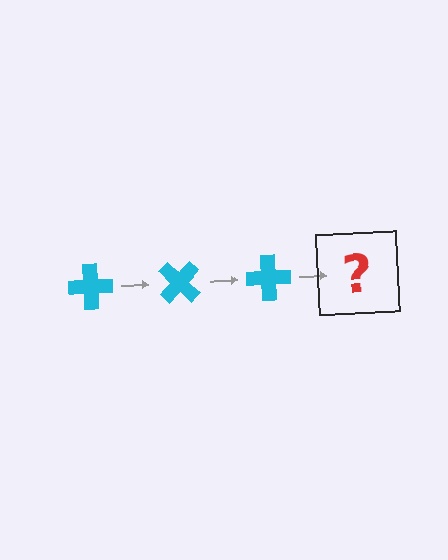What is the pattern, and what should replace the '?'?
The pattern is that the cross rotates 45 degrees each step. The '?' should be a cyan cross rotated 135 degrees.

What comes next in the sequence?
The next element should be a cyan cross rotated 135 degrees.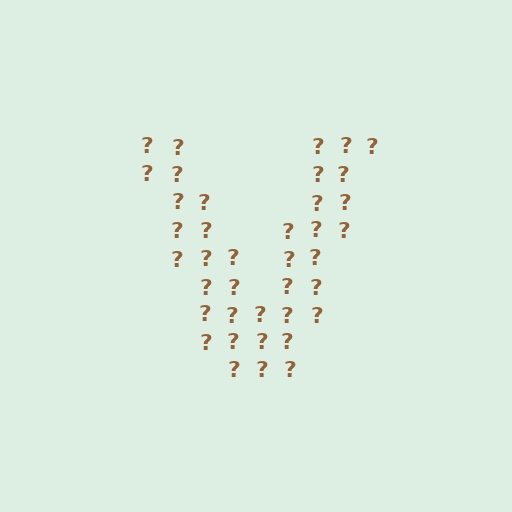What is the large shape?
The large shape is the letter V.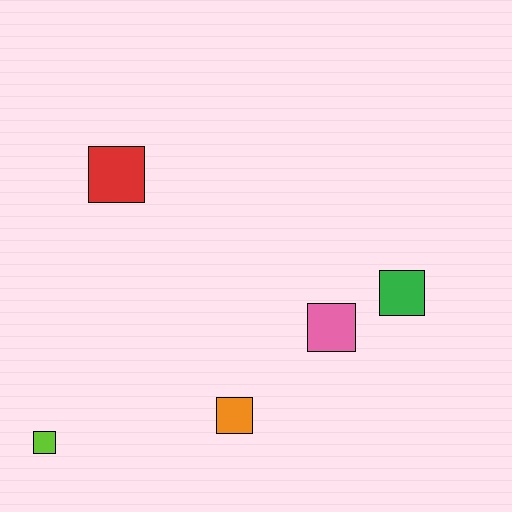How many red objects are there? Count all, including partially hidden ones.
There is 1 red object.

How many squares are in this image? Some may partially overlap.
There are 5 squares.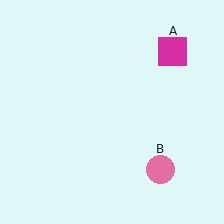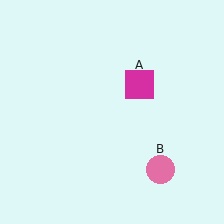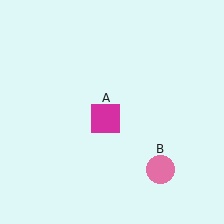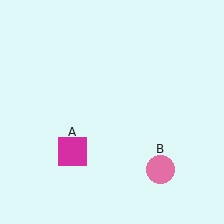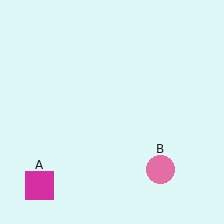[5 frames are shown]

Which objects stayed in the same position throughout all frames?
Pink circle (object B) remained stationary.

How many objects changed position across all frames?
1 object changed position: magenta square (object A).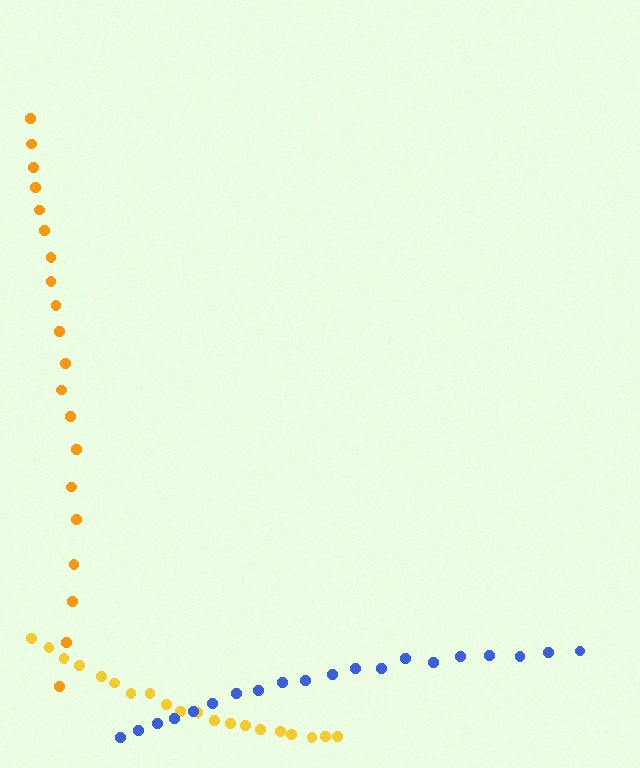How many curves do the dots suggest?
There are 3 distinct paths.